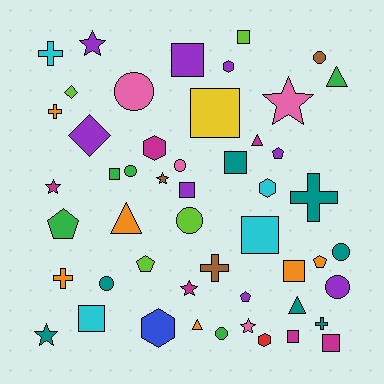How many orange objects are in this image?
There are 6 orange objects.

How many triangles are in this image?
There are 5 triangles.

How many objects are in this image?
There are 50 objects.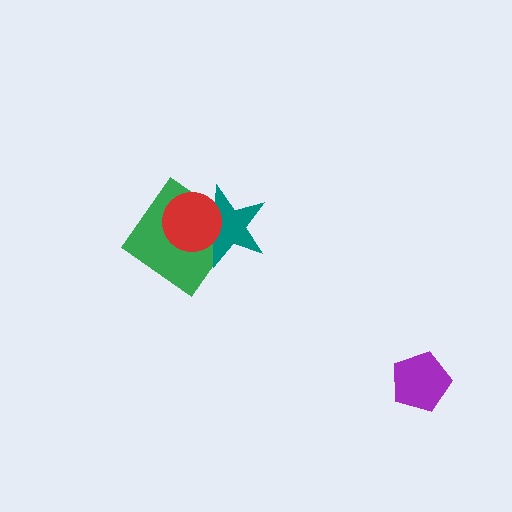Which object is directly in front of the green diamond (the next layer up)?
The teal star is directly in front of the green diamond.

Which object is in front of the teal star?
The red circle is in front of the teal star.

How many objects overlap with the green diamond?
2 objects overlap with the green diamond.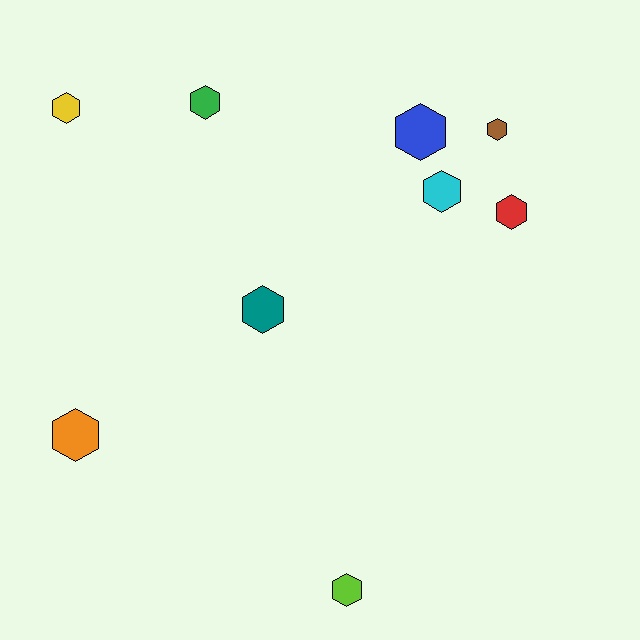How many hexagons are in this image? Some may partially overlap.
There are 9 hexagons.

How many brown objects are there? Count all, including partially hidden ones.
There is 1 brown object.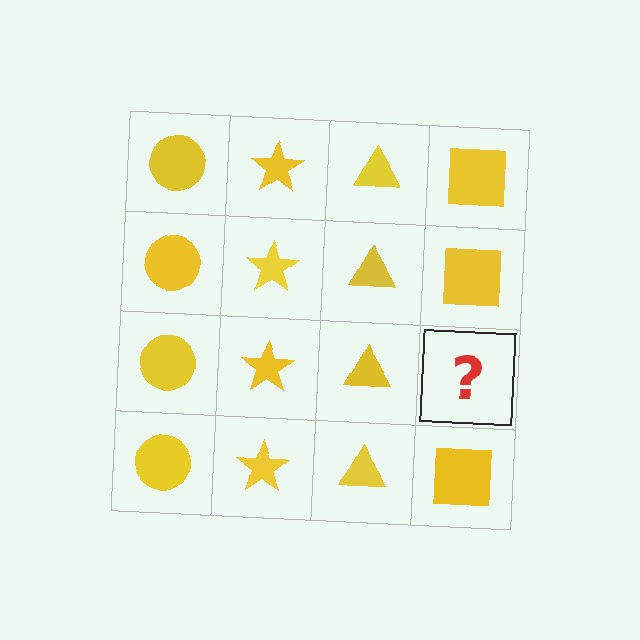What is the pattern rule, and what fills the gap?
The rule is that each column has a consistent shape. The gap should be filled with a yellow square.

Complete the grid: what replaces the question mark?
The question mark should be replaced with a yellow square.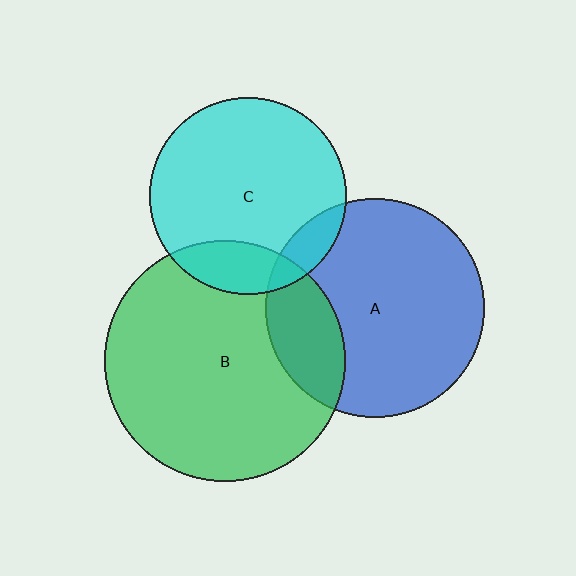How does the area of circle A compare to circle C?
Approximately 1.2 times.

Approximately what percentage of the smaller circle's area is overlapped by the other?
Approximately 20%.